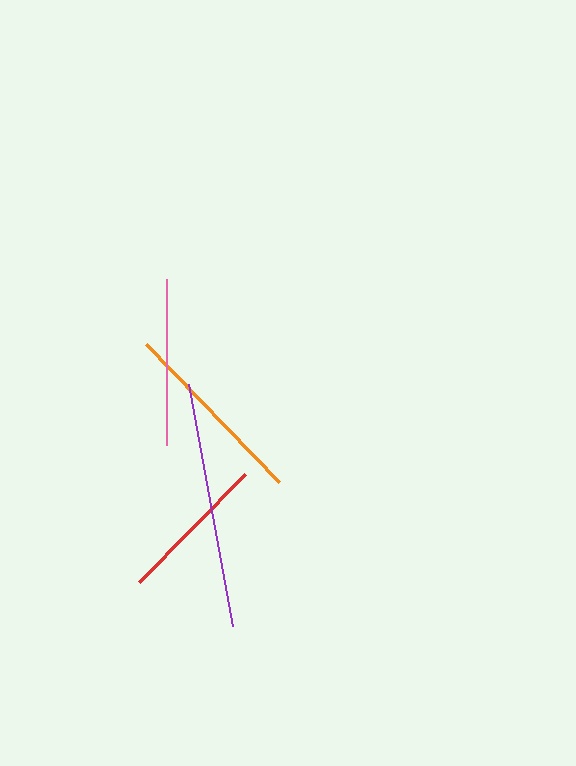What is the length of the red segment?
The red segment is approximately 151 pixels long.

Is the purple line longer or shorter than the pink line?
The purple line is longer than the pink line.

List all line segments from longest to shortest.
From longest to shortest: purple, orange, pink, red.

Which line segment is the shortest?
The red line is the shortest at approximately 151 pixels.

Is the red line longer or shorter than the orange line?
The orange line is longer than the red line.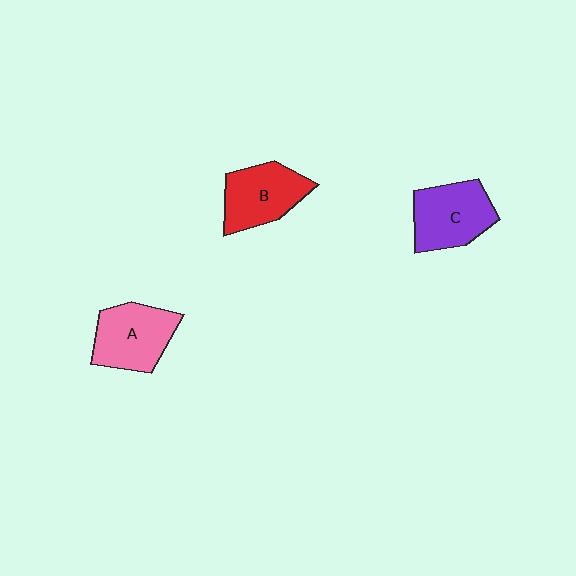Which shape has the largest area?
Shape C (purple).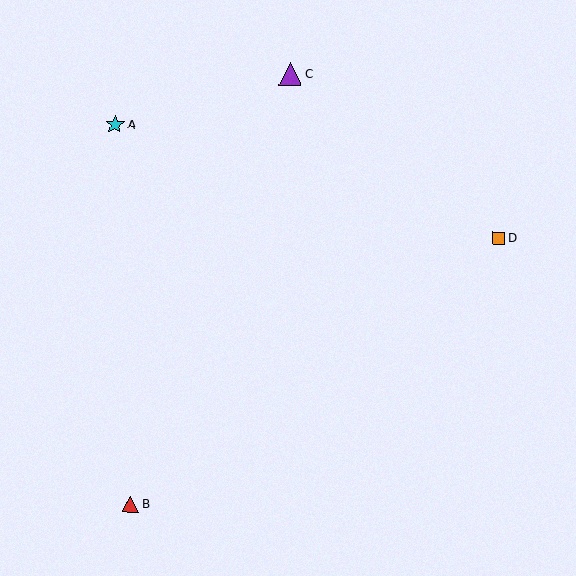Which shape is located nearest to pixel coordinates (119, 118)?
The cyan star (labeled A) at (115, 125) is nearest to that location.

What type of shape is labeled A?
Shape A is a cyan star.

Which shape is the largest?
The purple triangle (labeled C) is the largest.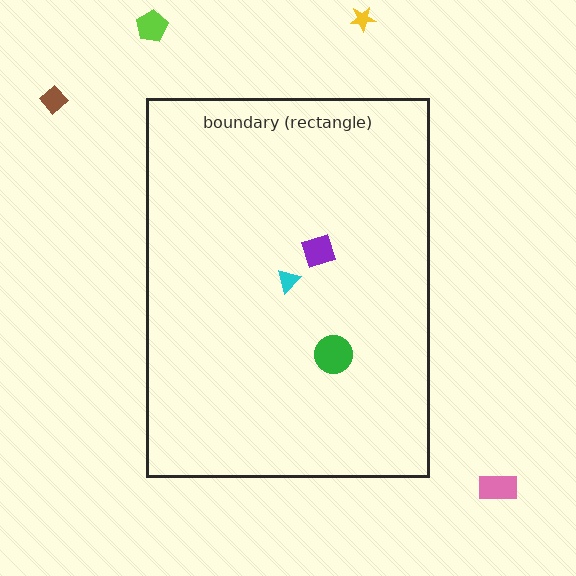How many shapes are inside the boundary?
3 inside, 4 outside.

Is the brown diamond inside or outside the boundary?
Outside.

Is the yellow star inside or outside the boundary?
Outside.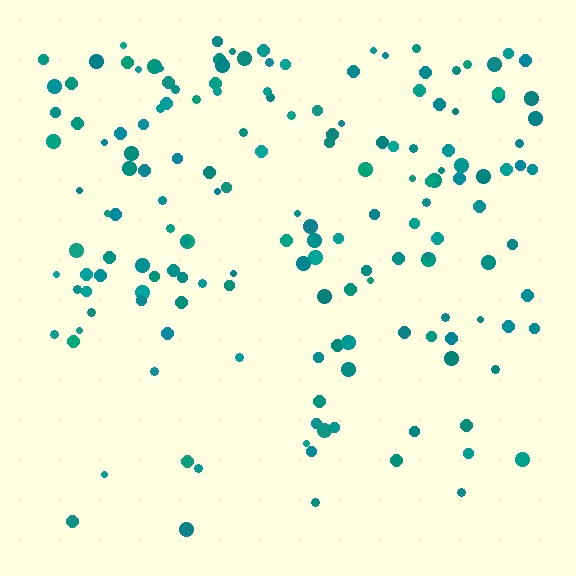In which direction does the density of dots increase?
From bottom to top, with the top side densest.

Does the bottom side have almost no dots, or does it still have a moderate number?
Still a moderate number, just noticeably fewer than the top.